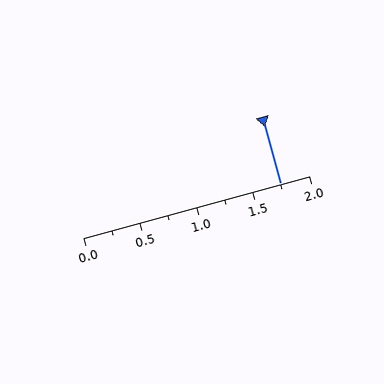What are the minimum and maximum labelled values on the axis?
The axis runs from 0.0 to 2.0.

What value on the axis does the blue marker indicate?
The marker indicates approximately 1.75.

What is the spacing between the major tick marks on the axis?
The major ticks are spaced 0.5 apart.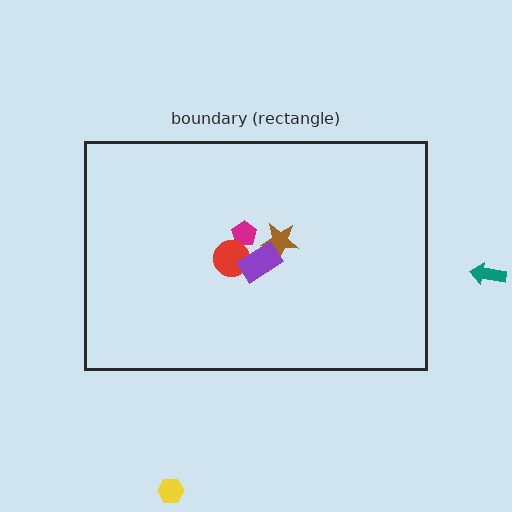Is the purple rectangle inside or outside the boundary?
Inside.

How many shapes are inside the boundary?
4 inside, 2 outside.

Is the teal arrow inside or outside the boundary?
Outside.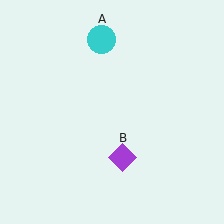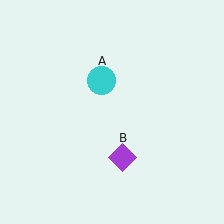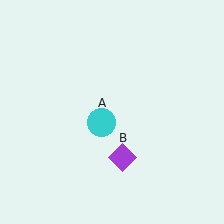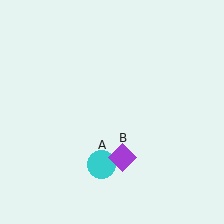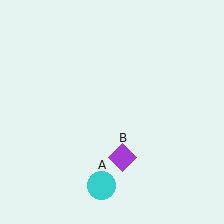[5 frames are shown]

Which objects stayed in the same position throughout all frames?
Purple diamond (object B) remained stationary.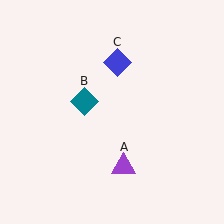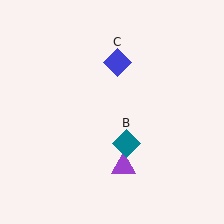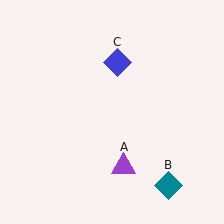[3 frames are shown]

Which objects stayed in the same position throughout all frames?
Purple triangle (object A) and blue diamond (object C) remained stationary.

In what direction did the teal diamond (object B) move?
The teal diamond (object B) moved down and to the right.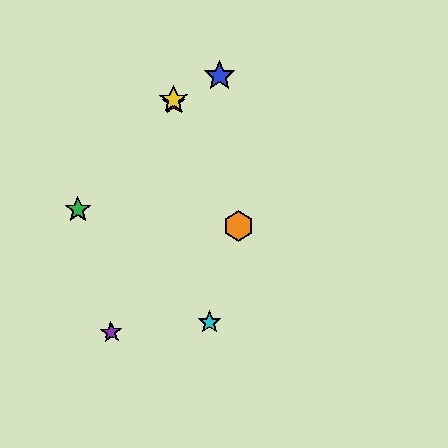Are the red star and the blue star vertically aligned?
No, the red star is at x≈174 and the blue star is at x≈220.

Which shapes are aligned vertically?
The red star, the yellow star are aligned vertically.